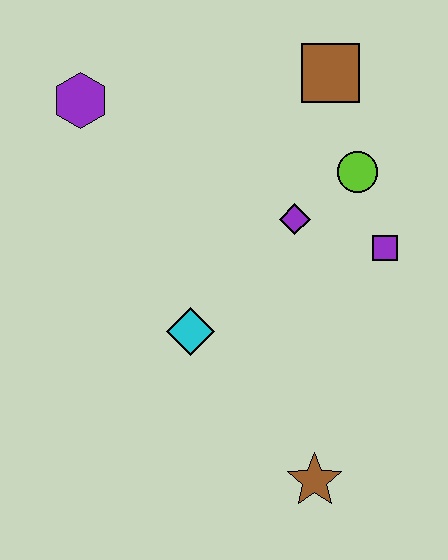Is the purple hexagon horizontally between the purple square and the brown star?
No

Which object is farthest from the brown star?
The purple hexagon is farthest from the brown star.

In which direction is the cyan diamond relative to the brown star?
The cyan diamond is above the brown star.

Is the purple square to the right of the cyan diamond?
Yes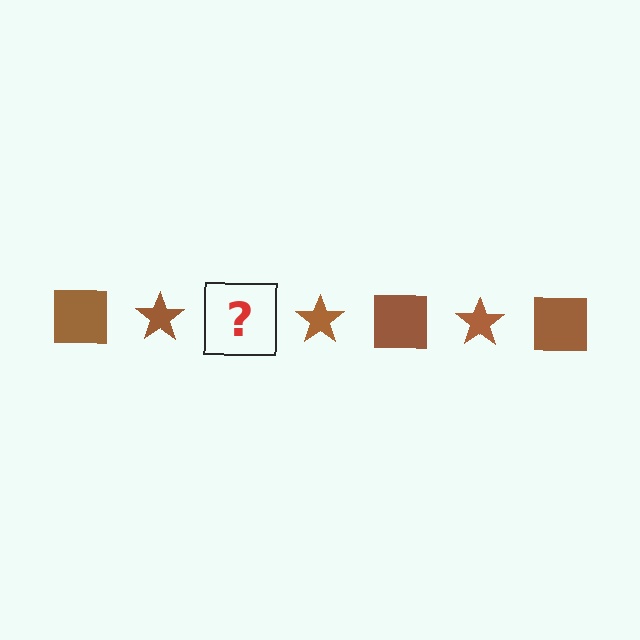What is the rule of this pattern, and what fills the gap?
The rule is that the pattern cycles through square, star shapes in brown. The gap should be filled with a brown square.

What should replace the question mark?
The question mark should be replaced with a brown square.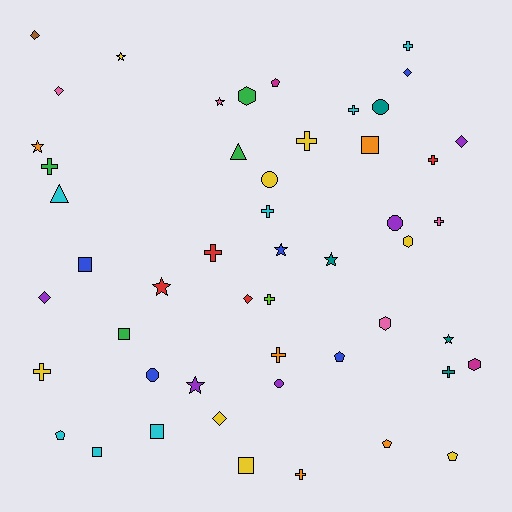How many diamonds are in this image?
There are 7 diamonds.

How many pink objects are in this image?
There are 4 pink objects.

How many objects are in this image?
There are 50 objects.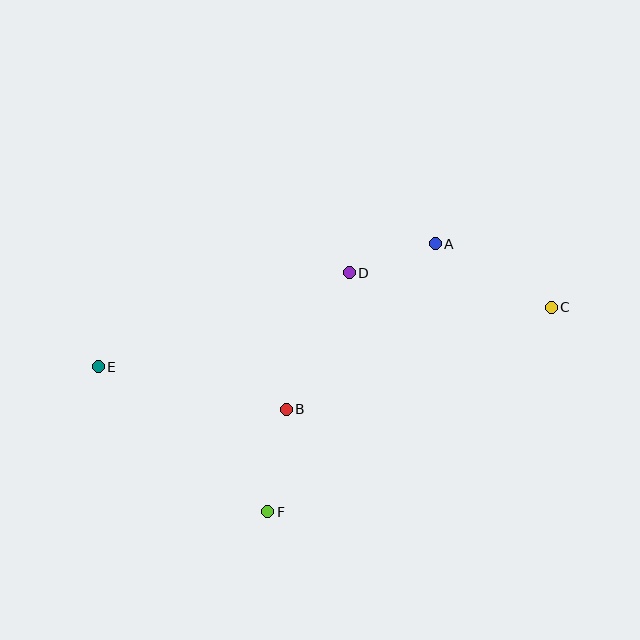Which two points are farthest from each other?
Points C and E are farthest from each other.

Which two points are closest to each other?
Points A and D are closest to each other.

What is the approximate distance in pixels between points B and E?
The distance between B and E is approximately 193 pixels.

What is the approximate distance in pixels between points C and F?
The distance between C and F is approximately 350 pixels.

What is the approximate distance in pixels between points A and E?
The distance between A and E is approximately 359 pixels.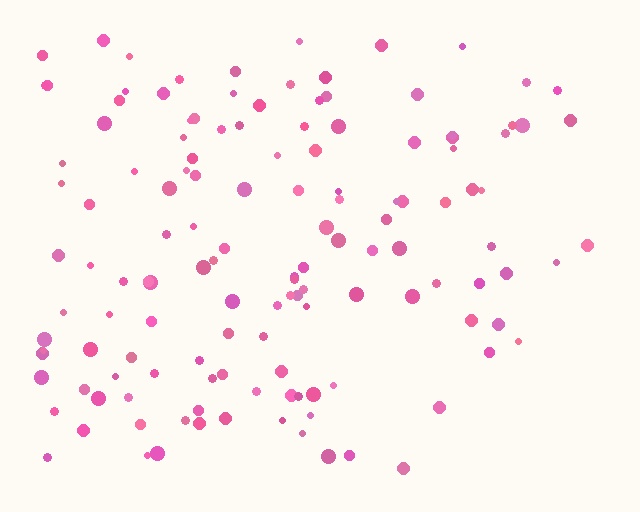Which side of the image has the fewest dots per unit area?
The right.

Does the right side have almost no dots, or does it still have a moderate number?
Still a moderate number, just noticeably fewer than the left.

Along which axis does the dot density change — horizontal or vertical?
Horizontal.